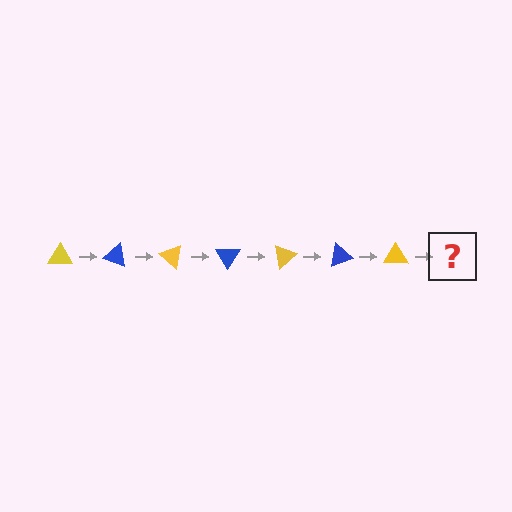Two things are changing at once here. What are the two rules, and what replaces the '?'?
The two rules are that it rotates 20 degrees each step and the color cycles through yellow and blue. The '?' should be a blue triangle, rotated 140 degrees from the start.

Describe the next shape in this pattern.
It should be a blue triangle, rotated 140 degrees from the start.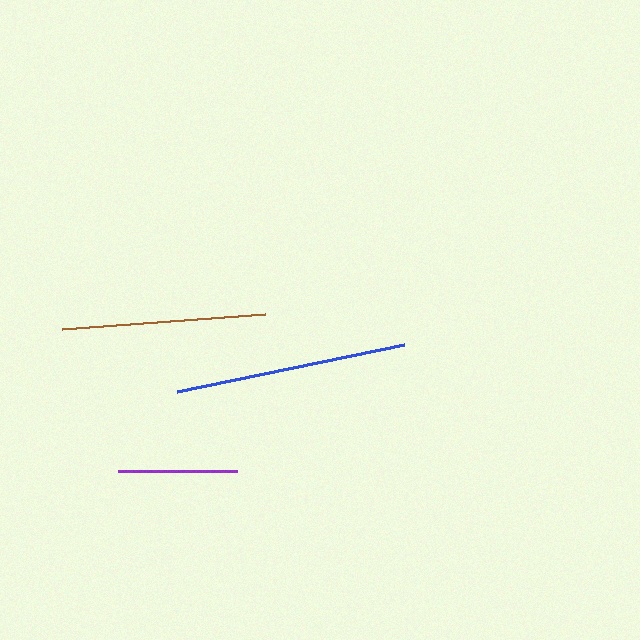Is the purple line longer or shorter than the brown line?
The brown line is longer than the purple line.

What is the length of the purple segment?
The purple segment is approximately 119 pixels long.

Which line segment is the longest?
The blue line is the longest at approximately 231 pixels.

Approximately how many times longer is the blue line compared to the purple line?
The blue line is approximately 1.9 times the length of the purple line.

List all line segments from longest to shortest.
From longest to shortest: blue, brown, purple.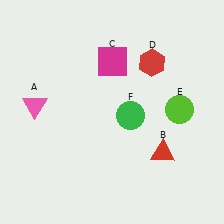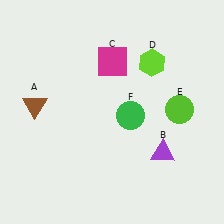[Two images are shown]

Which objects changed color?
A changed from pink to brown. B changed from red to purple. D changed from red to lime.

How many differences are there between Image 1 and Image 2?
There are 3 differences between the two images.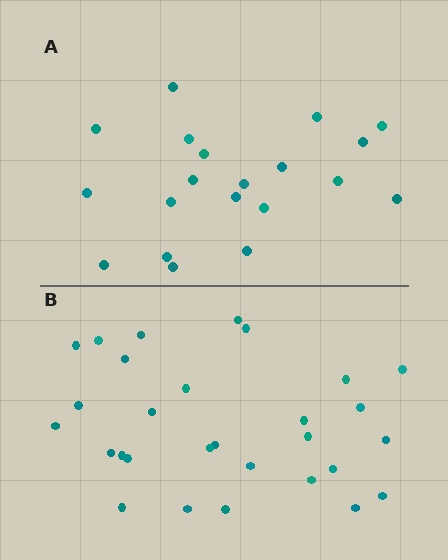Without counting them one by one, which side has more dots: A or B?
Region B (the bottom region) has more dots.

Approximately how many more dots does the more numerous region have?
Region B has roughly 8 or so more dots than region A.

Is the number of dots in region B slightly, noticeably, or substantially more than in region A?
Region B has substantially more. The ratio is roughly 1.4 to 1.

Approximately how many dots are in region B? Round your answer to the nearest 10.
About 30 dots. (The exact count is 29, which rounds to 30.)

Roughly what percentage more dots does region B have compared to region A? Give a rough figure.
About 45% more.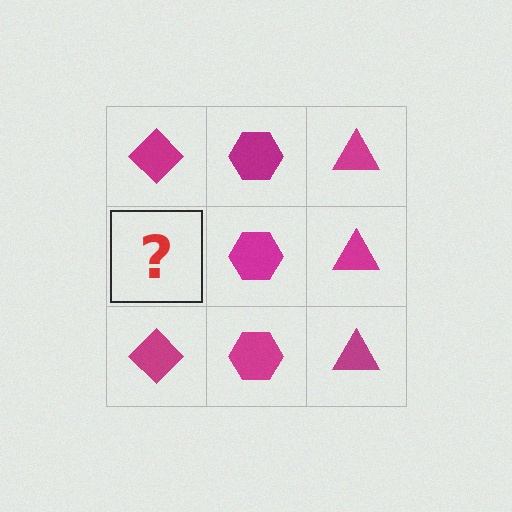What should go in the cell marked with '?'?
The missing cell should contain a magenta diamond.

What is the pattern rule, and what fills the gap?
The rule is that each column has a consistent shape. The gap should be filled with a magenta diamond.